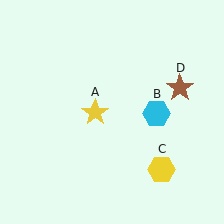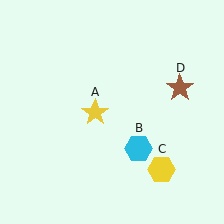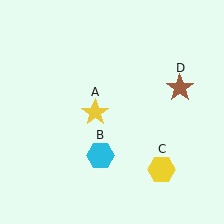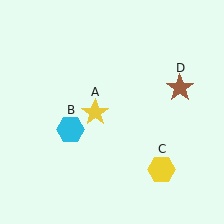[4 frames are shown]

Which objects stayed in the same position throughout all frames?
Yellow star (object A) and yellow hexagon (object C) and brown star (object D) remained stationary.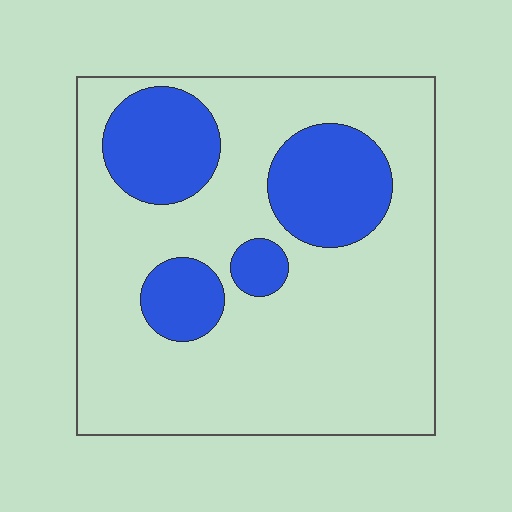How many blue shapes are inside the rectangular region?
4.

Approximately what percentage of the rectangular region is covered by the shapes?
Approximately 25%.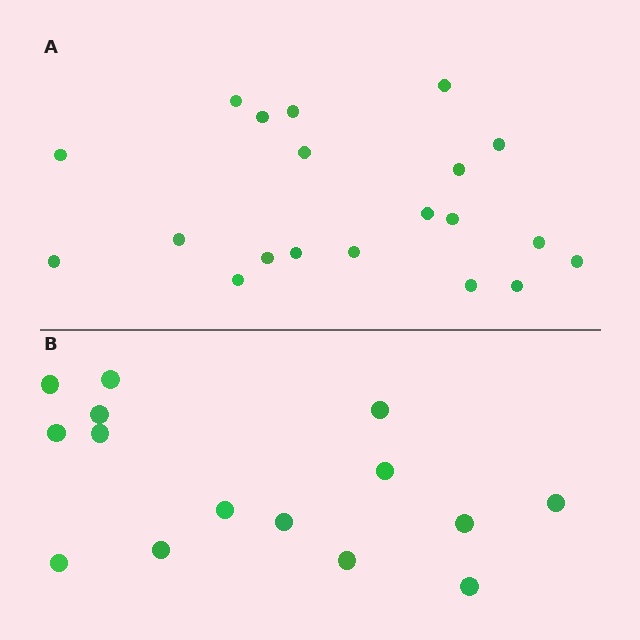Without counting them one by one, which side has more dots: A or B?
Region A (the top region) has more dots.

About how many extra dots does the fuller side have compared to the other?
Region A has about 5 more dots than region B.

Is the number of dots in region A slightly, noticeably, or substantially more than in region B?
Region A has noticeably more, but not dramatically so. The ratio is roughly 1.3 to 1.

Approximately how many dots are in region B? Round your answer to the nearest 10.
About 20 dots. (The exact count is 15, which rounds to 20.)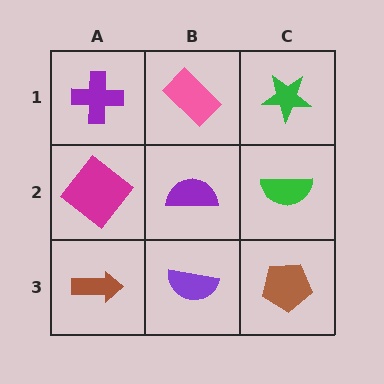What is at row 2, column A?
A magenta diamond.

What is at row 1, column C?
A green star.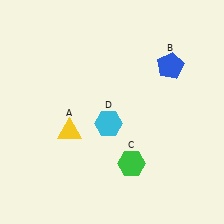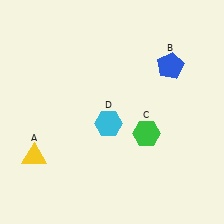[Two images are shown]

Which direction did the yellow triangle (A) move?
The yellow triangle (A) moved left.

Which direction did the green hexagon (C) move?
The green hexagon (C) moved up.